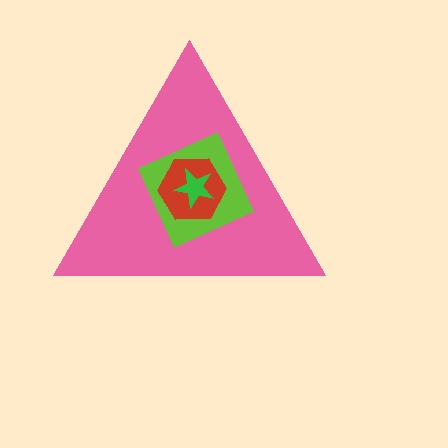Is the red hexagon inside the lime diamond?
Yes.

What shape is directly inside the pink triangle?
The lime diamond.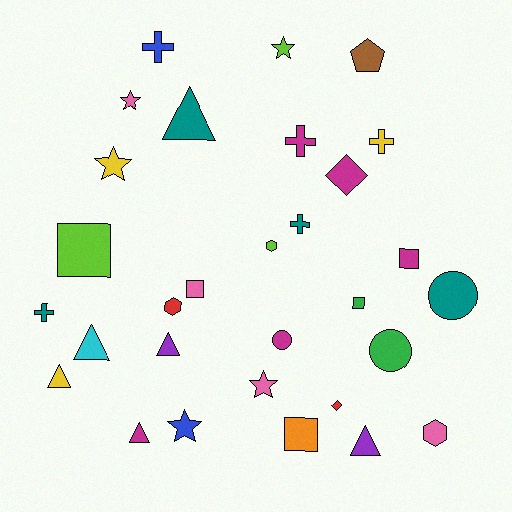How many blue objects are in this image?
There are 2 blue objects.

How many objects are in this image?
There are 30 objects.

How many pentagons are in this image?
There is 1 pentagon.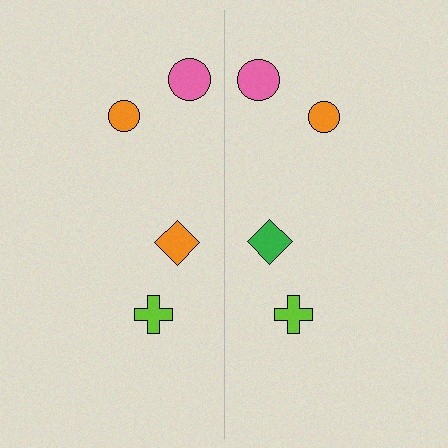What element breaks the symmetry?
The green diamond on the right side breaks the symmetry — its mirror counterpart is orange.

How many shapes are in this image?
There are 8 shapes in this image.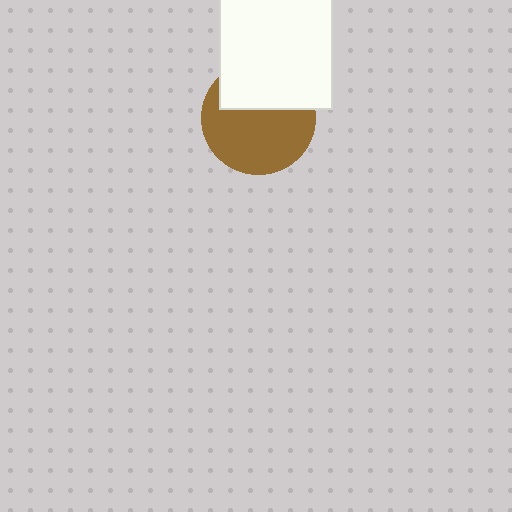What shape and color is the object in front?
The object in front is a white square.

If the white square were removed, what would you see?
You would see the complete brown circle.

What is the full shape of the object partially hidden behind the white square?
The partially hidden object is a brown circle.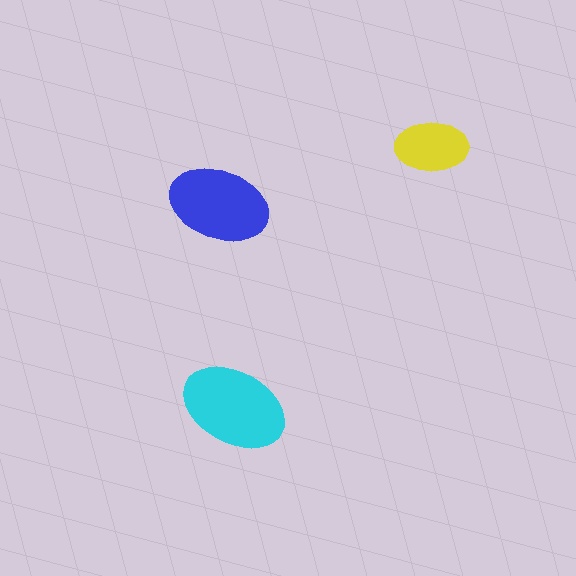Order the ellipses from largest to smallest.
the cyan one, the blue one, the yellow one.